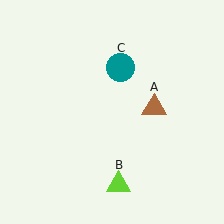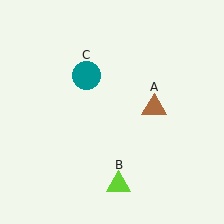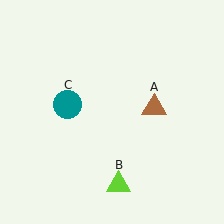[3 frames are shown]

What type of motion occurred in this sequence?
The teal circle (object C) rotated counterclockwise around the center of the scene.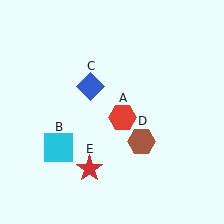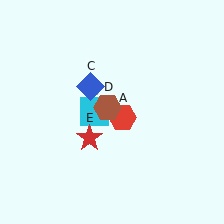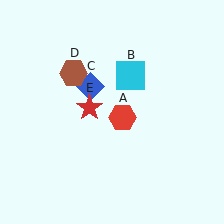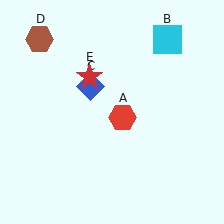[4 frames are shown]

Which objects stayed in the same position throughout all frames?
Red hexagon (object A) and blue diamond (object C) remained stationary.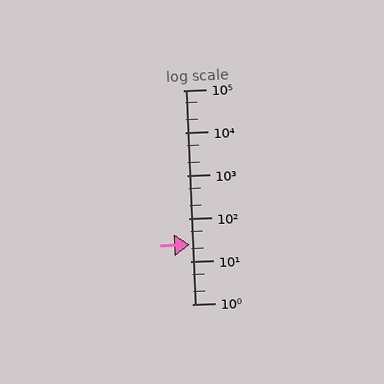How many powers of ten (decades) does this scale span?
The scale spans 5 decades, from 1 to 100000.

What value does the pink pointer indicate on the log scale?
The pointer indicates approximately 24.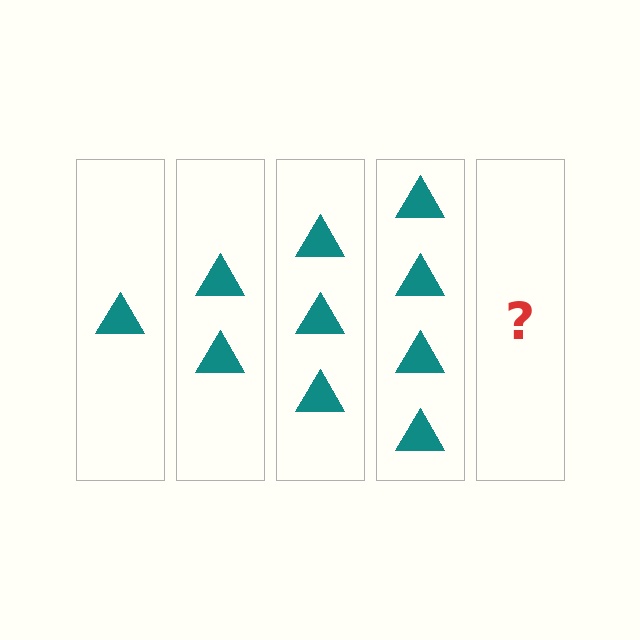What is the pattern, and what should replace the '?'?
The pattern is that each step adds one more triangle. The '?' should be 5 triangles.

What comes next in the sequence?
The next element should be 5 triangles.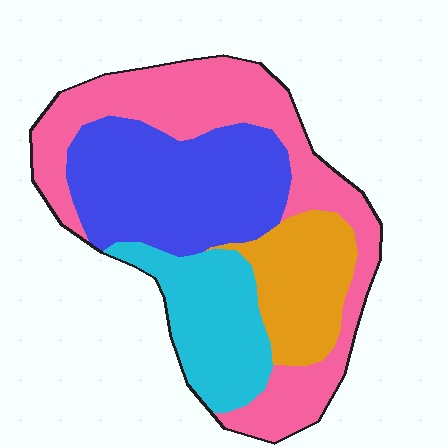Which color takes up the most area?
Pink, at roughly 35%.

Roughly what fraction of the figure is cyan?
Cyan takes up about one sixth (1/6) of the figure.